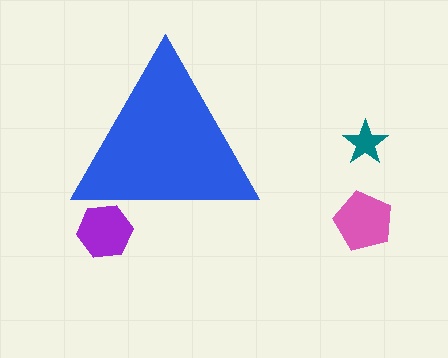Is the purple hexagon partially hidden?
Yes, the purple hexagon is partially hidden behind the blue triangle.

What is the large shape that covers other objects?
A blue triangle.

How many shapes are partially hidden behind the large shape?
1 shape is partially hidden.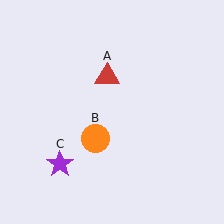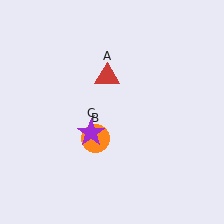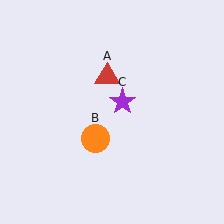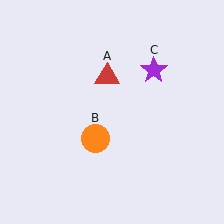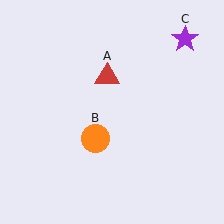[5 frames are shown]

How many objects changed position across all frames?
1 object changed position: purple star (object C).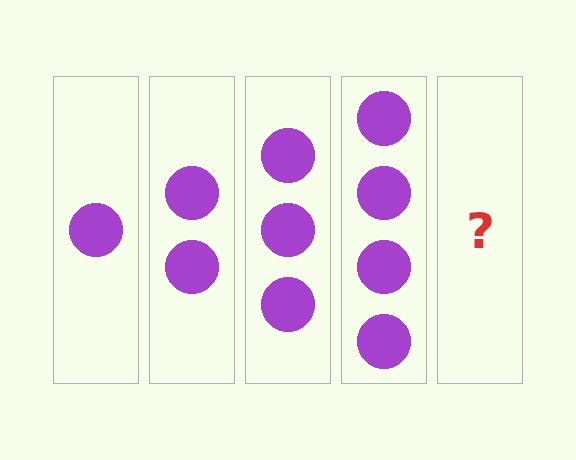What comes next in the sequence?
The next element should be 5 circles.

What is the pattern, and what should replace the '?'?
The pattern is that each step adds one more circle. The '?' should be 5 circles.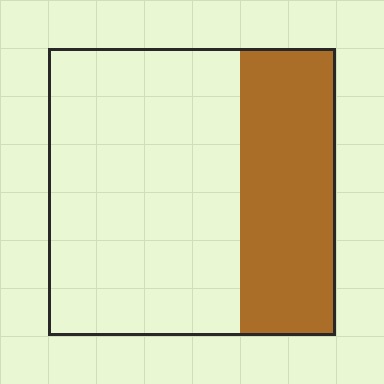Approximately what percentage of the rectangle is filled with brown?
Approximately 35%.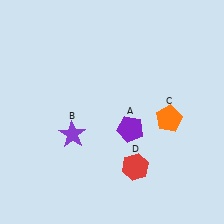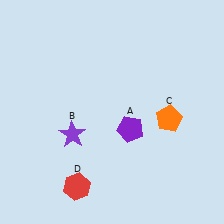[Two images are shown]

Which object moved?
The red hexagon (D) moved left.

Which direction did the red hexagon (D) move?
The red hexagon (D) moved left.